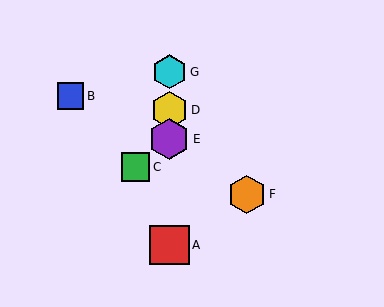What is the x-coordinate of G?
Object G is at x≈169.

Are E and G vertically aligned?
Yes, both are at x≈169.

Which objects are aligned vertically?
Objects A, D, E, G are aligned vertically.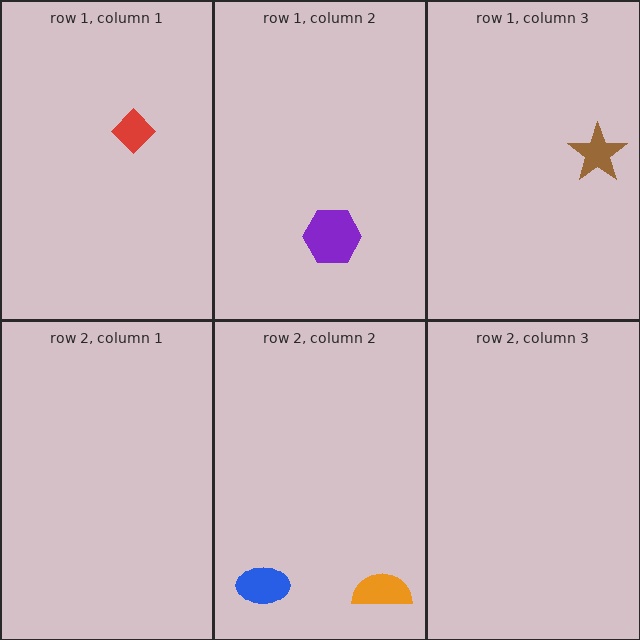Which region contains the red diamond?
The row 1, column 1 region.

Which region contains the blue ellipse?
The row 2, column 2 region.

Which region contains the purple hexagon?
The row 1, column 2 region.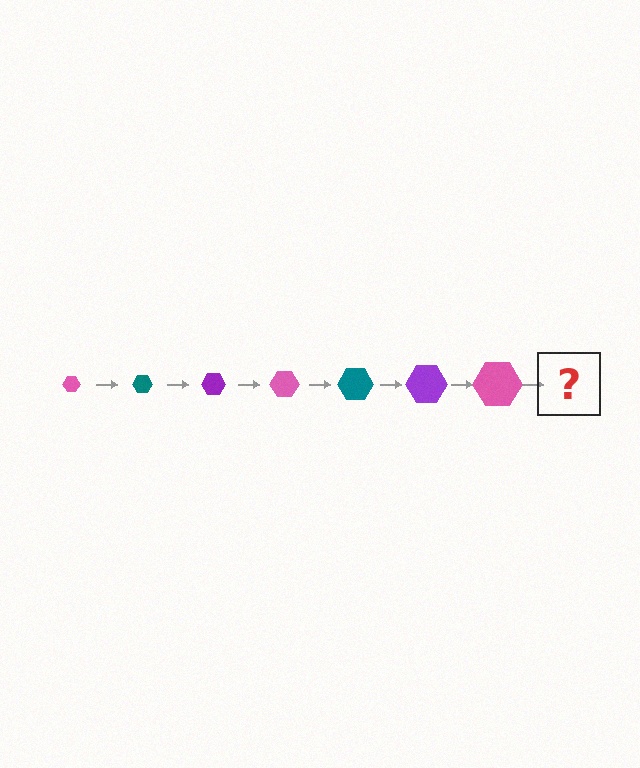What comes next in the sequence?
The next element should be a teal hexagon, larger than the previous one.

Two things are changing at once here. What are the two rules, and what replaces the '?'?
The two rules are that the hexagon grows larger each step and the color cycles through pink, teal, and purple. The '?' should be a teal hexagon, larger than the previous one.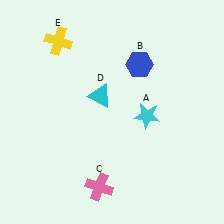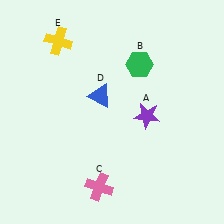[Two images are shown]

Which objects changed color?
A changed from cyan to purple. B changed from blue to green. D changed from cyan to blue.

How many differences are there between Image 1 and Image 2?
There are 3 differences between the two images.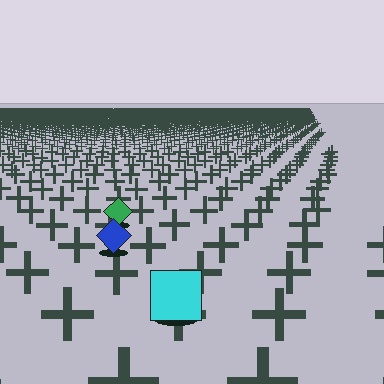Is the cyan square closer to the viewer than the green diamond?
Yes. The cyan square is closer — you can tell from the texture gradient: the ground texture is coarser near it.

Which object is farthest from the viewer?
The green diamond is farthest from the viewer. It appears smaller and the ground texture around it is denser.